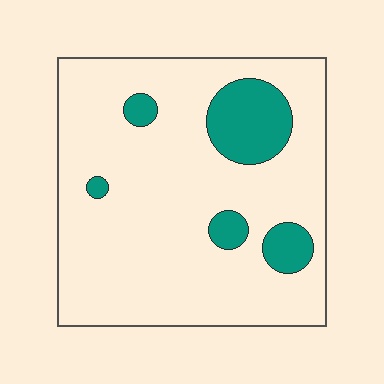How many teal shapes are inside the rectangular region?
5.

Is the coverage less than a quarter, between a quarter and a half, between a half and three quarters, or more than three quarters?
Less than a quarter.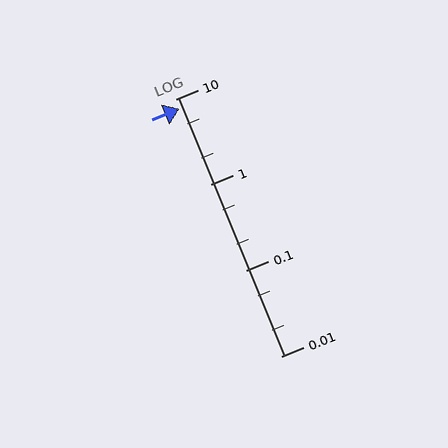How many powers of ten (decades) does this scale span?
The scale spans 3 decades, from 0.01 to 10.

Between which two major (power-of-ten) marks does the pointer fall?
The pointer is between 1 and 10.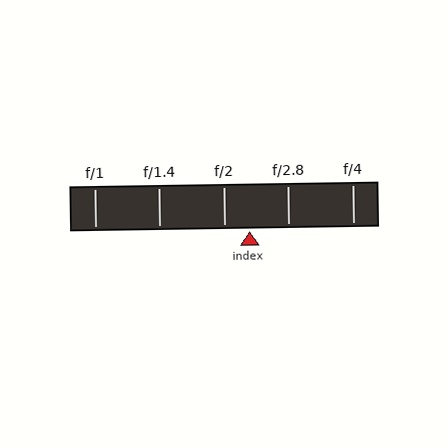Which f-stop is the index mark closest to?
The index mark is closest to f/2.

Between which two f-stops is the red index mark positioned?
The index mark is between f/2 and f/2.8.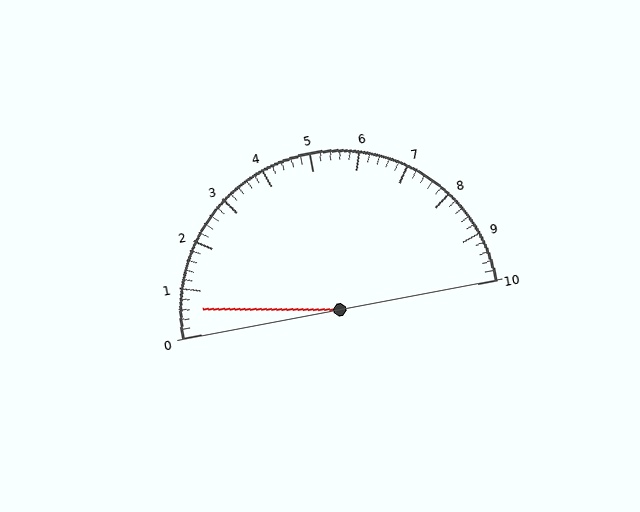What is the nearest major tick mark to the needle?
The nearest major tick mark is 1.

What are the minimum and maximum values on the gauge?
The gauge ranges from 0 to 10.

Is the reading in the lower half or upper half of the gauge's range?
The reading is in the lower half of the range (0 to 10).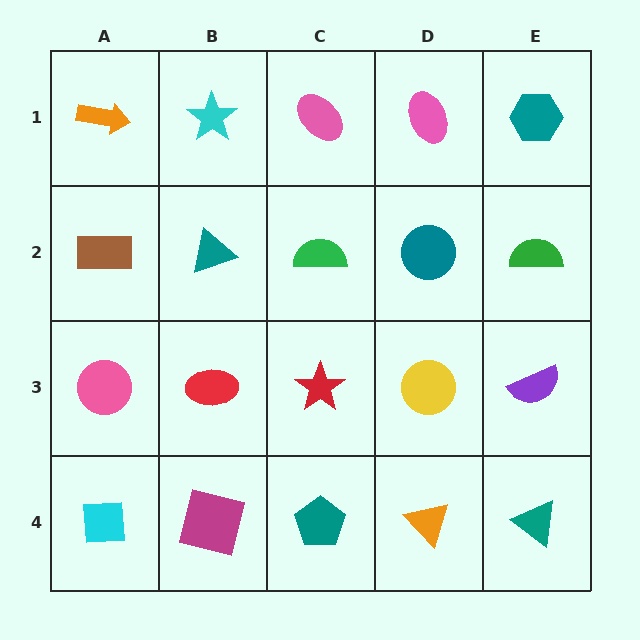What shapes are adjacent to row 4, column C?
A red star (row 3, column C), a magenta square (row 4, column B), an orange triangle (row 4, column D).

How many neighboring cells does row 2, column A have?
3.